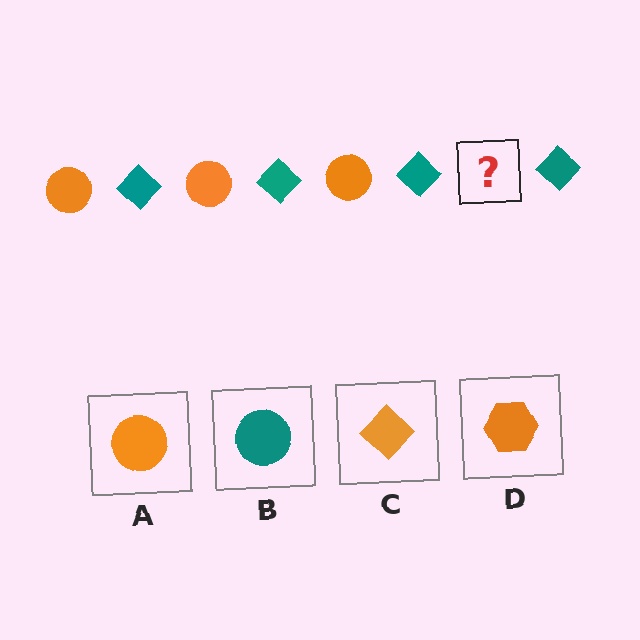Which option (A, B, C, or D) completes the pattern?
A.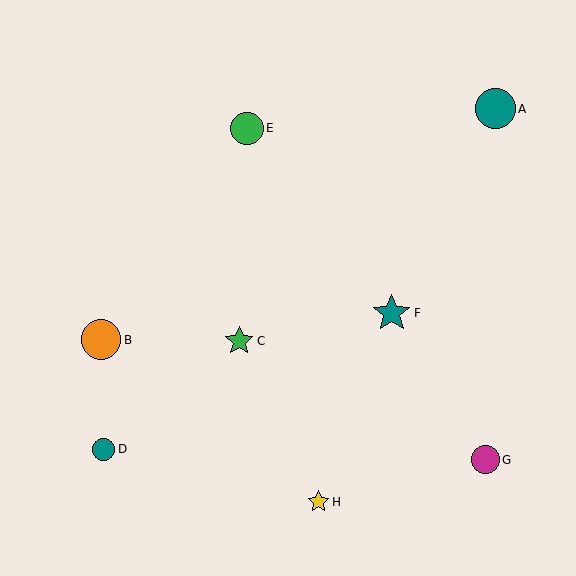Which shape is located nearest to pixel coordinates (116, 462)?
The teal circle (labeled D) at (104, 449) is nearest to that location.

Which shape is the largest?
The orange circle (labeled B) is the largest.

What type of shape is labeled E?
Shape E is a green circle.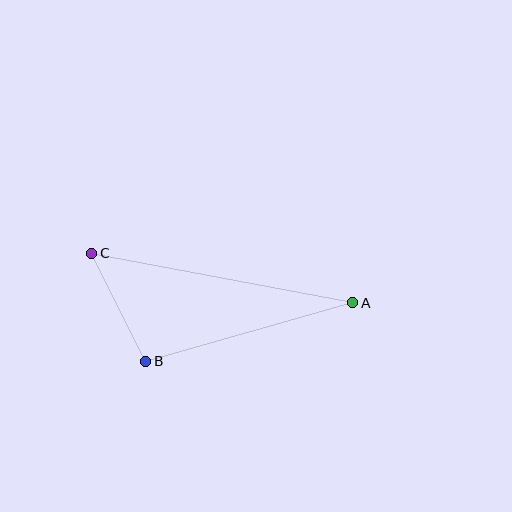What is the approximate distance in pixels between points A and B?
The distance between A and B is approximately 215 pixels.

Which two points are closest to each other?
Points B and C are closest to each other.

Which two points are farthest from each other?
Points A and C are farthest from each other.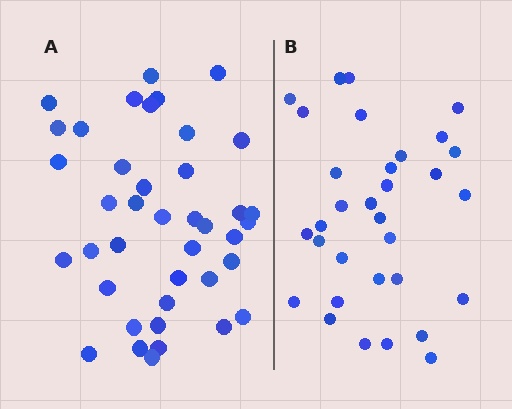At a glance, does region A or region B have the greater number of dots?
Region A (the left region) has more dots.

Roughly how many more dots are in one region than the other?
Region A has roughly 8 or so more dots than region B.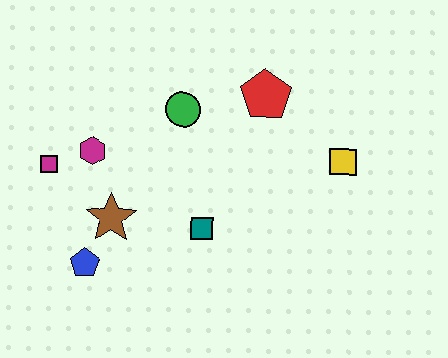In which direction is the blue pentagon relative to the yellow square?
The blue pentagon is to the left of the yellow square.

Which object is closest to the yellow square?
The red pentagon is closest to the yellow square.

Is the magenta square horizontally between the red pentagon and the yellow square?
No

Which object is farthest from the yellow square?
The magenta square is farthest from the yellow square.